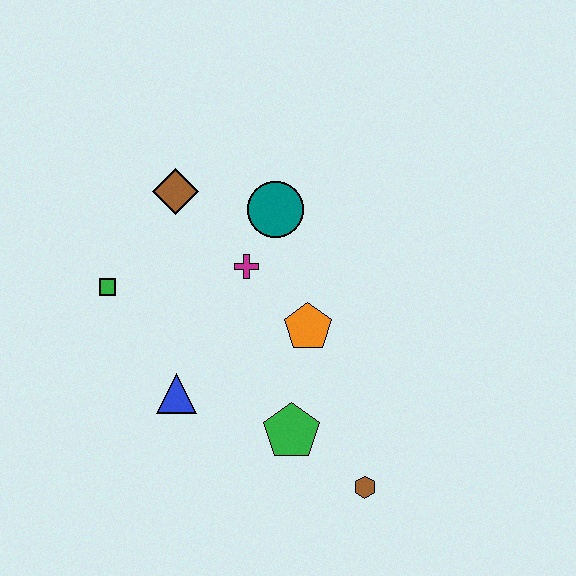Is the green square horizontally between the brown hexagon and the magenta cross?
No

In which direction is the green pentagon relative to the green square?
The green pentagon is to the right of the green square.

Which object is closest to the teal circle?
The magenta cross is closest to the teal circle.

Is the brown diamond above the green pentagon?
Yes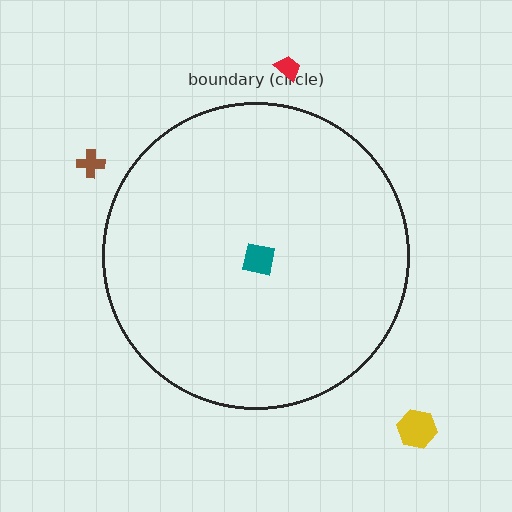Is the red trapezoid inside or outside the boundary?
Outside.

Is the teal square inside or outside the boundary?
Inside.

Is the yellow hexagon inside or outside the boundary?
Outside.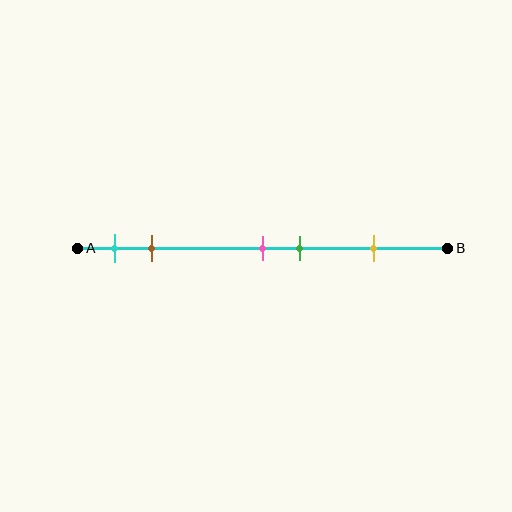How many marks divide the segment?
There are 5 marks dividing the segment.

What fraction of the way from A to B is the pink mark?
The pink mark is approximately 50% (0.5) of the way from A to B.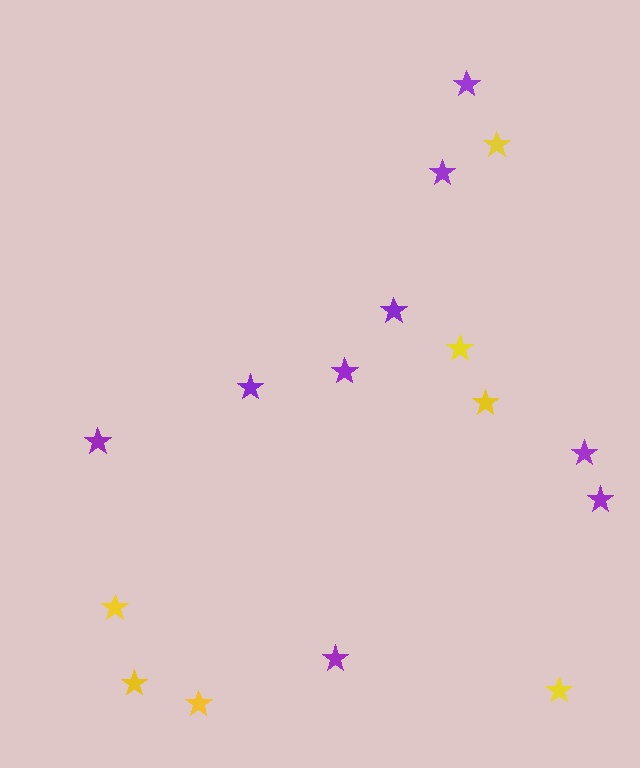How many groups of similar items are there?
There are 2 groups: one group of yellow stars (7) and one group of purple stars (9).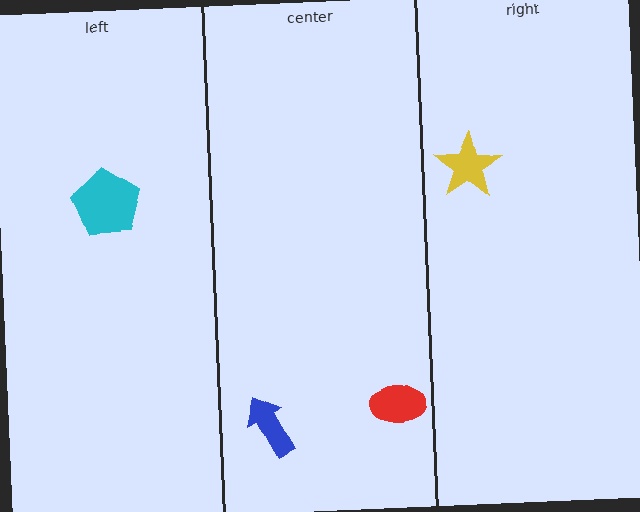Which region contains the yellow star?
The right region.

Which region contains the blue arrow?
The center region.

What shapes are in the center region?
The blue arrow, the red ellipse.